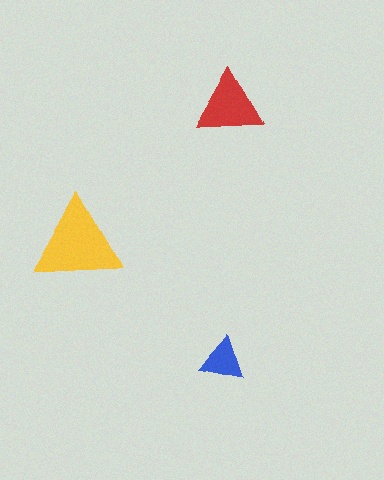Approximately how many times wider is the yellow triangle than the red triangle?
About 1.5 times wider.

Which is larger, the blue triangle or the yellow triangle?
The yellow one.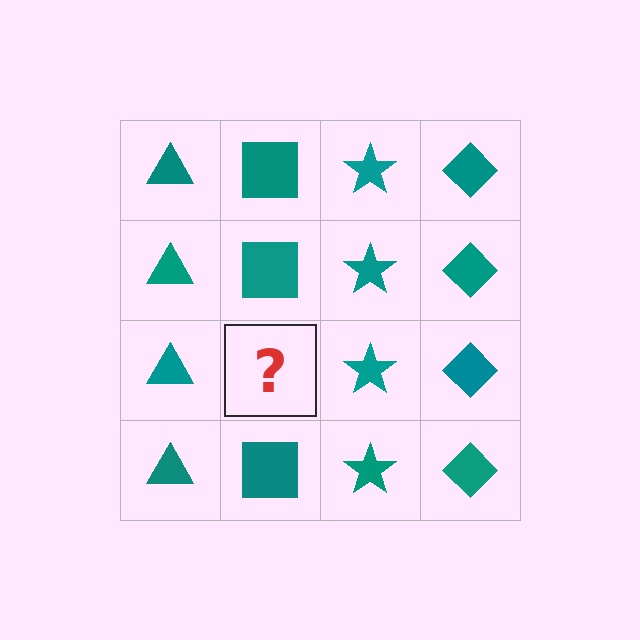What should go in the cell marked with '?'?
The missing cell should contain a teal square.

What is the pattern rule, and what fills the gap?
The rule is that each column has a consistent shape. The gap should be filled with a teal square.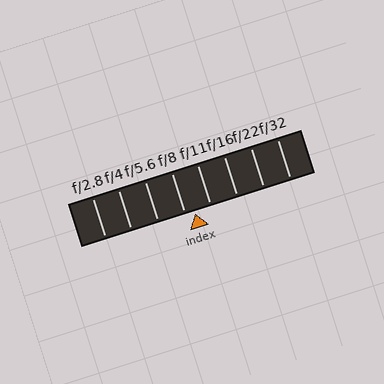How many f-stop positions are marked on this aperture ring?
There are 8 f-stop positions marked.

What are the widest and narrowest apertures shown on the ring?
The widest aperture shown is f/2.8 and the narrowest is f/32.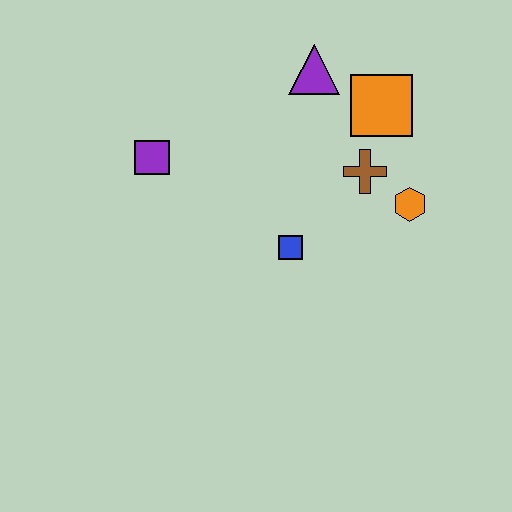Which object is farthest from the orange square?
The purple square is farthest from the orange square.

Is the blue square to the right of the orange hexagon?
No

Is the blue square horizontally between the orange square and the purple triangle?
No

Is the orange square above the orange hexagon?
Yes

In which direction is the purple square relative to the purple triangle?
The purple square is to the left of the purple triangle.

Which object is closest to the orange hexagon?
The brown cross is closest to the orange hexagon.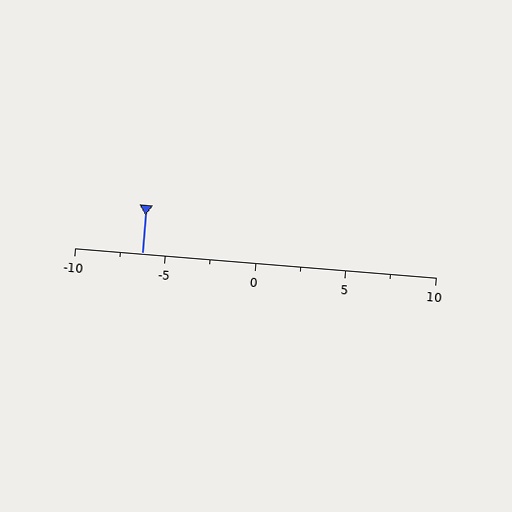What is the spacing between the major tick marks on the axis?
The major ticks are spaced 5 apart.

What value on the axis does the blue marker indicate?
The marker indicates approximately -6.2.